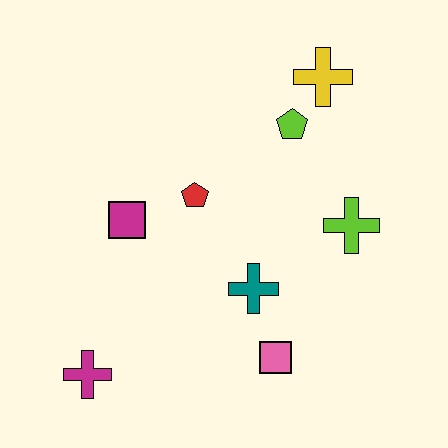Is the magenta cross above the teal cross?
No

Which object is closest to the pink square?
The teal cross is closest to the pink square.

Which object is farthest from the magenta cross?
The yellow cross is farthest from the magenta cross.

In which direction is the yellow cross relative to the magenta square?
The yellow cross is to the right of the magenta square.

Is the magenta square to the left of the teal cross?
Yes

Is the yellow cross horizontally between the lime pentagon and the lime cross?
Yes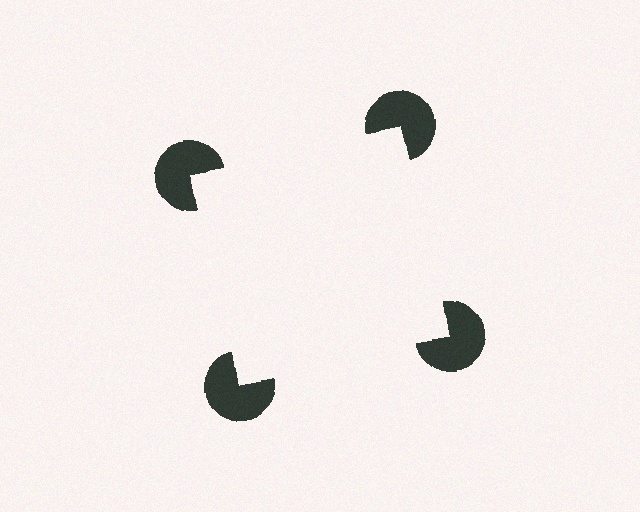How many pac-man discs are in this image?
There are 4 — one at each vertex of the illusory square.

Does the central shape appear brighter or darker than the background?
It typically appears slightly brighter than the background, even though no actual brightness change is drawn.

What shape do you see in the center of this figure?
An illusory square — its edges are inferred from the aligned wedge cuts in the pac-man discs, not physically drawn.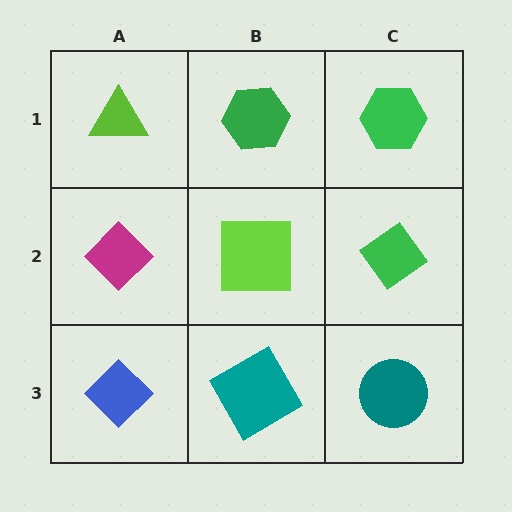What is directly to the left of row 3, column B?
A blue diamond.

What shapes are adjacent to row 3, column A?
A magenta diamond (row 2, column A), a teal diamond (row 3, column B).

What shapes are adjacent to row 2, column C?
A green hexagon (row 1, column C), a teal circle (row 3, column C), a lime square (row 2, column B).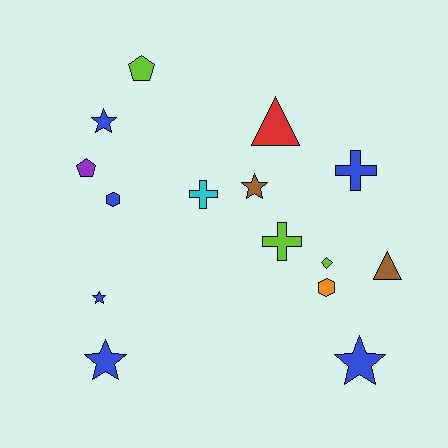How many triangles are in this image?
There are 2 triangles.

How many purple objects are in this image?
There is 1 purple object.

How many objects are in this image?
There are 15 objects.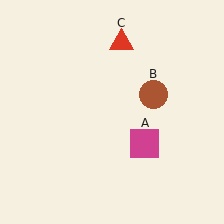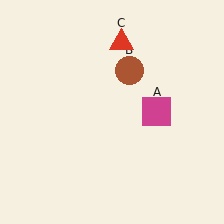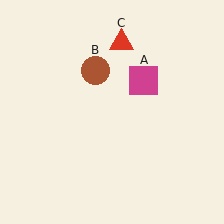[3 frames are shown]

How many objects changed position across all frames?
2 objects changed position: magenta square (object A), brown circle (object B).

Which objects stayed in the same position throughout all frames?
Red triangle (object C) remained stationary.